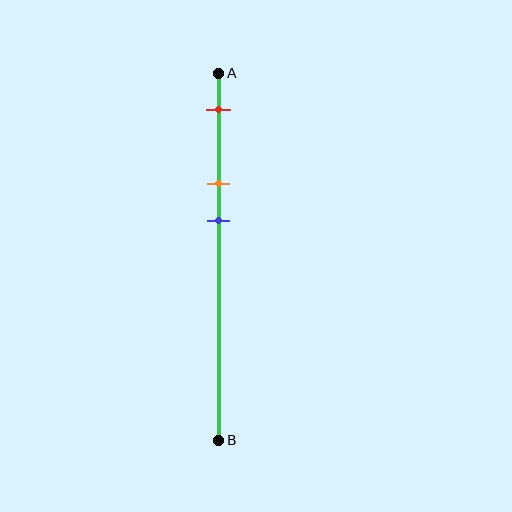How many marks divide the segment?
There are 3 marks dividing the segment.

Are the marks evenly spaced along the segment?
Yes, the marks are approximately evenly spaced.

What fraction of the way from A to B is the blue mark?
The blue mark is approximately 40% (0.4) of the way from A to B.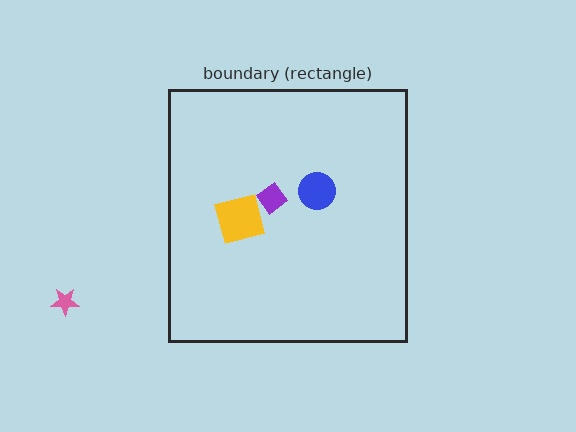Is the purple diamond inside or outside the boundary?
Inside.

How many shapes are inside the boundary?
3 inside, 1 outside.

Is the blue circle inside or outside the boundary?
Inside.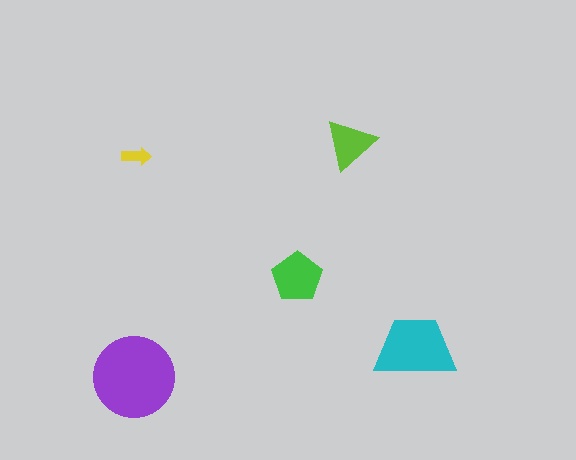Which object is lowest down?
The purple circle is bottommost.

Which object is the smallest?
The yellow arrow.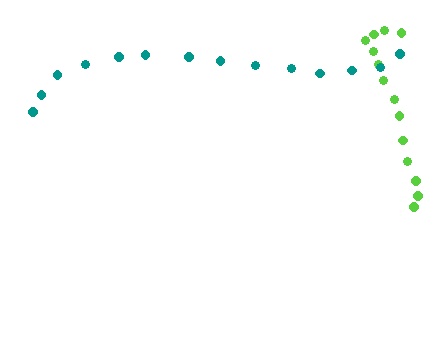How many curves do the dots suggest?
There are 2 distinct paths.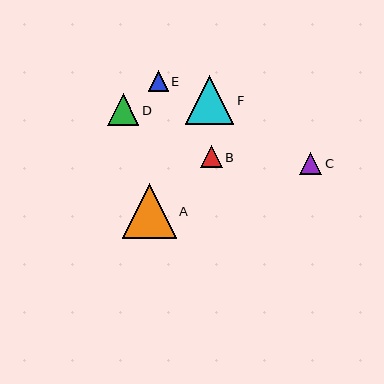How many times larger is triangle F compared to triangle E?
Triangle F is approximately 2.4 times the size of triangle E.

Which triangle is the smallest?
Triangle E is the smallest with a size of approximately 20 pixels.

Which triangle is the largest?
Triangle A is the largest with a size of approximately 54 pixels.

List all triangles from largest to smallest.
From largest to smallest: A, F, D, C, B, E.